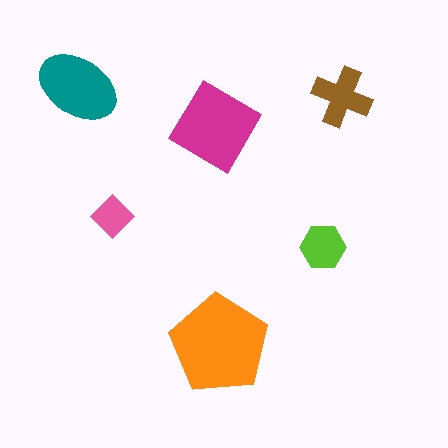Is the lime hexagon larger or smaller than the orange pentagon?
Smaller.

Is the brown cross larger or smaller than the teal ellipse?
Smaller.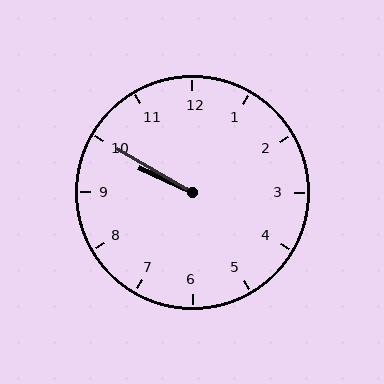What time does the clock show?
9:50.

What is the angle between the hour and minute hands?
Approximately 5 degrees.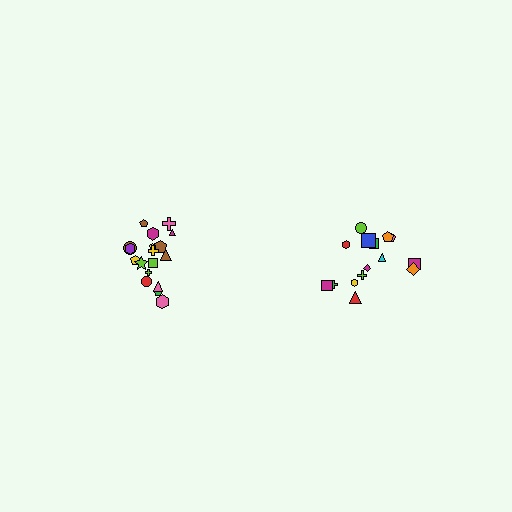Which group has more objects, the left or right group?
The left group.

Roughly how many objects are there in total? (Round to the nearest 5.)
Roughly 35 objects in total.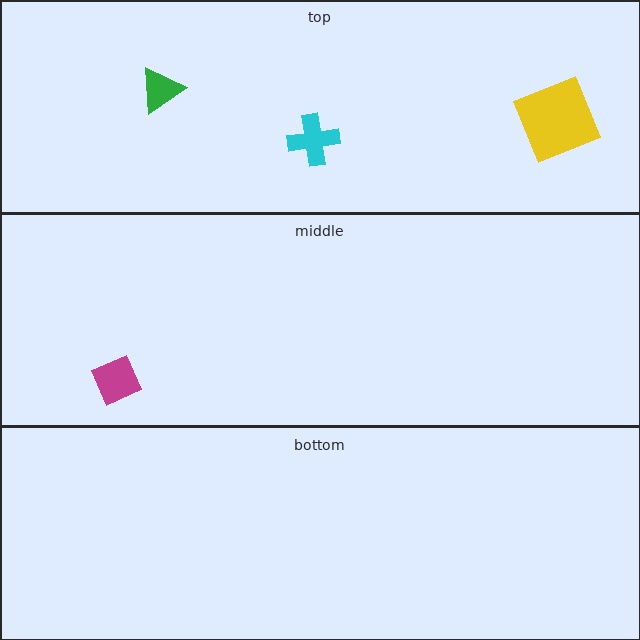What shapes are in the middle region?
The magenta diamond.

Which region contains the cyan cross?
The top region.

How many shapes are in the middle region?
1.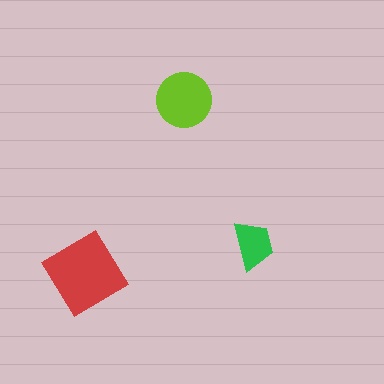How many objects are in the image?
There are 3 objects in the image.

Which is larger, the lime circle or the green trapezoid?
The lime circle.